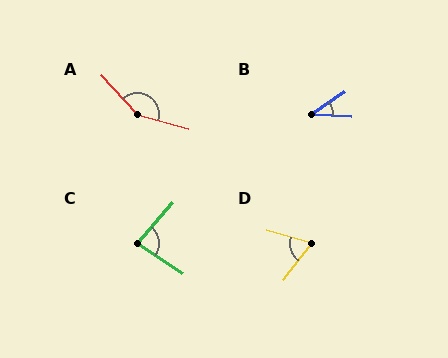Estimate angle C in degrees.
Approximately 83 degrees.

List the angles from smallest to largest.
B (37°), D (69°), C (83°), A (147°).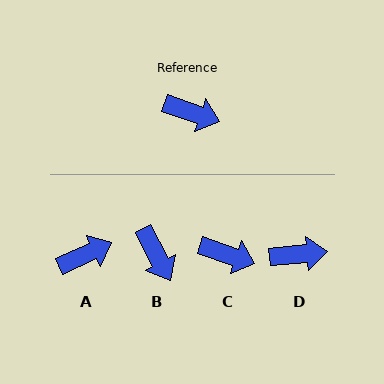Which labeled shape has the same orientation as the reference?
C.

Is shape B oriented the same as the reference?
No, it is off by about 43 degrees.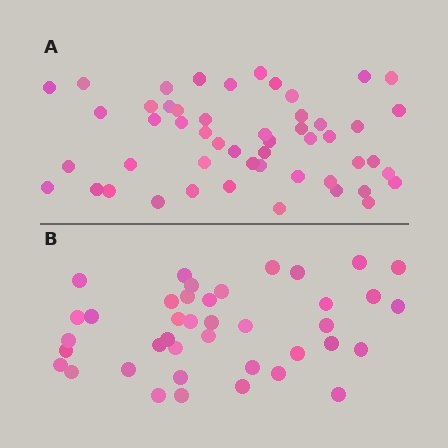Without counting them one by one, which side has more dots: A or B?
Region A (the top region) has more dots.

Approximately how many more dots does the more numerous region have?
Region A has roughly 12 or so more dots than region B.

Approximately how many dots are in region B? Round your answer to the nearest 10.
About 40 dots.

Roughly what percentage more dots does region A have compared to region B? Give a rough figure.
About 30% more.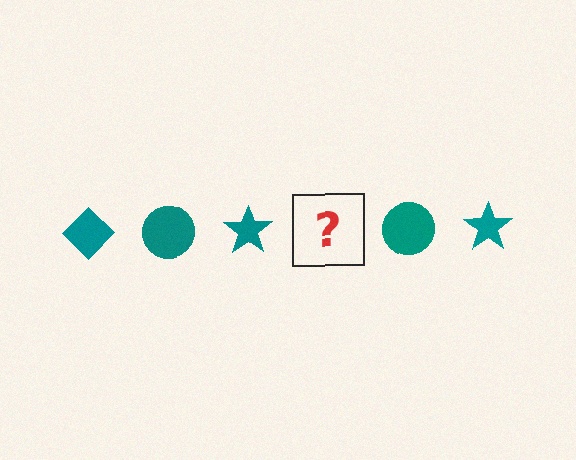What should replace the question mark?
The question mark should be replaced with a teal diamond.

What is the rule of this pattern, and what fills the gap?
The rule is that the pattern cycles through diamond, circle, star shapes in teal. The gap should be filled with a teal diamond.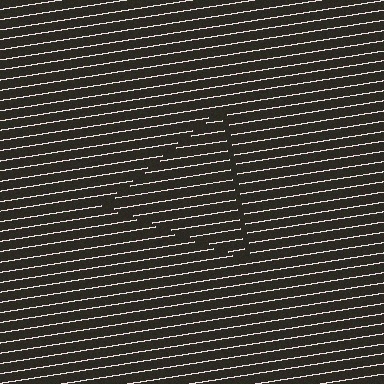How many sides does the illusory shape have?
3 sides — the line-ends trace a triangle.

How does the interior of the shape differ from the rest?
The interior of the shape contains the same grating, shifted by half a period — the contour is defined by the phase discontinuity where line-ends from the inner and outer gratings abut.